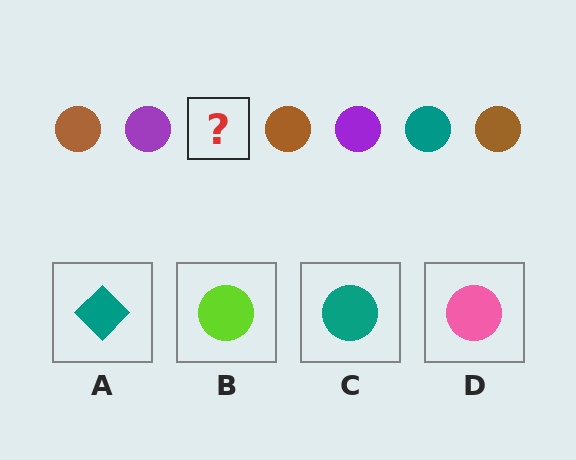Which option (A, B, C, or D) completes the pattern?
C.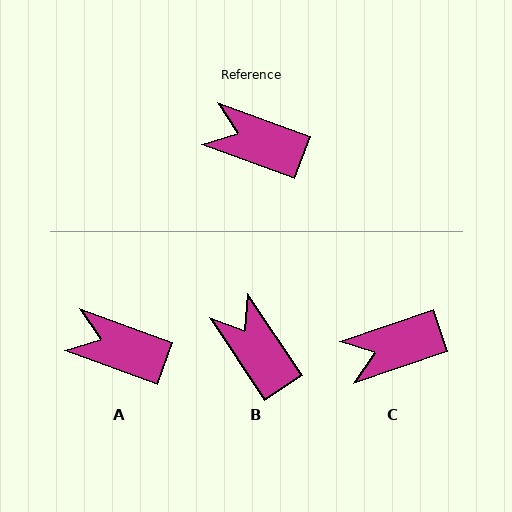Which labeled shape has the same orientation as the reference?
A.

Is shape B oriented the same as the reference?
No, it is off by about 36 degrees.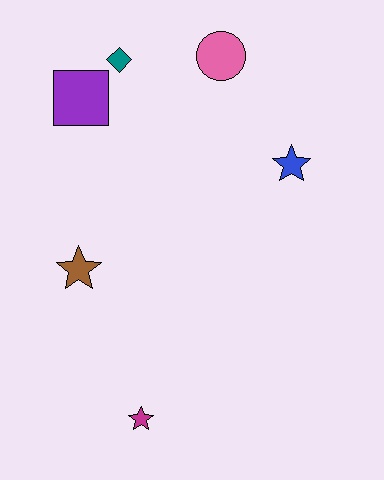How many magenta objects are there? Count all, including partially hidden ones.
There is 1 magenta object.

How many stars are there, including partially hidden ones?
There are 3 stars.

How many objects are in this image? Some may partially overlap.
There are 6 objects.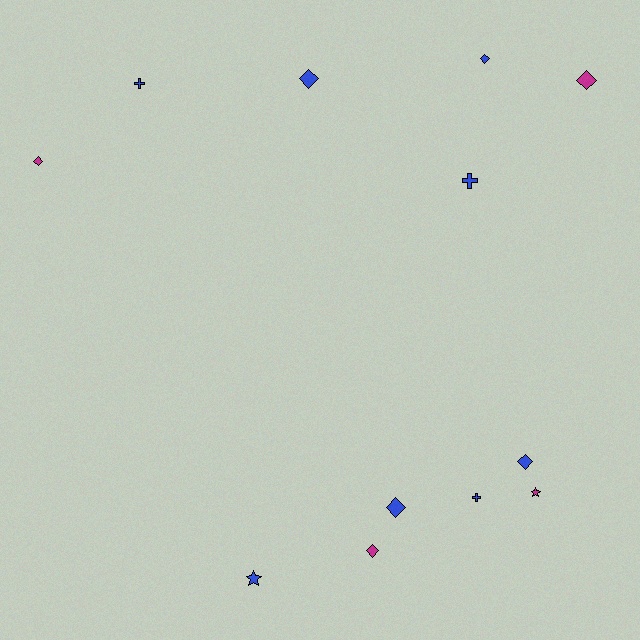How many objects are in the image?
There are 12 objects.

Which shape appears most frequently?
Diamond, with 7 objects.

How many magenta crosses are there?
There are no magenta crosses.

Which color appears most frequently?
Blue, with 8 objects.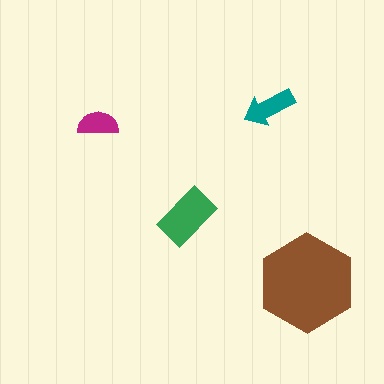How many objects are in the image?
There are 4 objects in the image.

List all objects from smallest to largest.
The magenta semicircle, the teal arrow, the green rectangle, the brown hexagon.